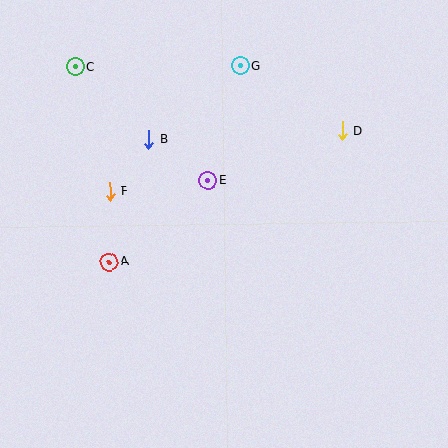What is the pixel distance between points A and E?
The distance between A and E is 128 pixels.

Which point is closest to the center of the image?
Point E at (208, 180) is closest to the center.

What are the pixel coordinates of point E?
Point E is at (208, 180).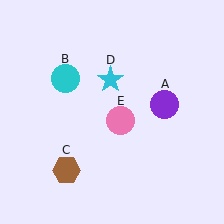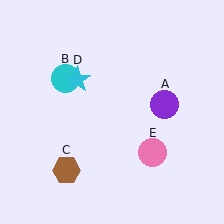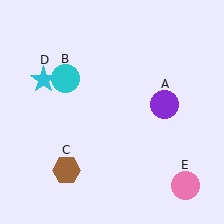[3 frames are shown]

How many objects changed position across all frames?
2 objects changed position: cyan star (object D), pink circle (object E).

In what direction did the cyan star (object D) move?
The cyan star (object D) moved left.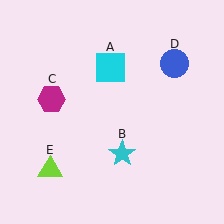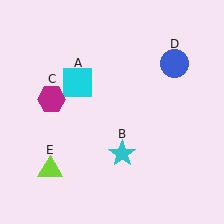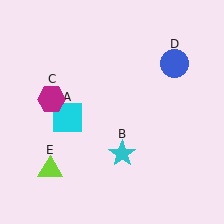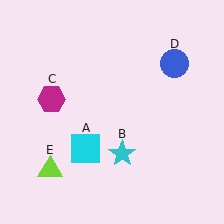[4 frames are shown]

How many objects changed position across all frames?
1 object changed position: cyan square (object A).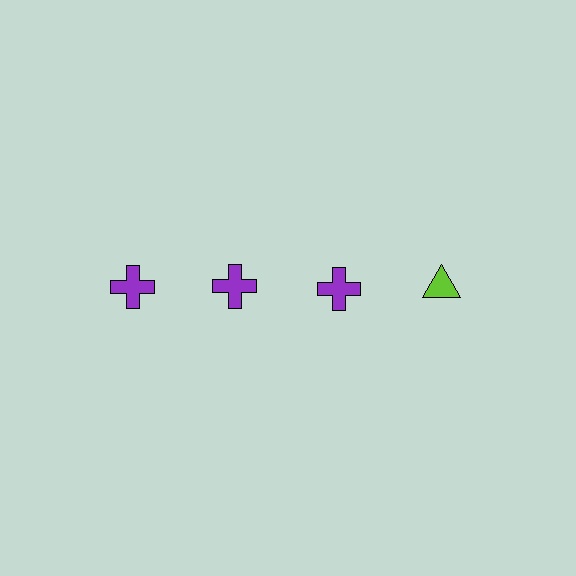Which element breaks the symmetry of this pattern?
The lime triangle in the top row, second from right column breaks the symmetry. All other shapes are purple crosses.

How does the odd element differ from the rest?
It differs in both color (lime instead of purple) and shape (triangle instead of cross).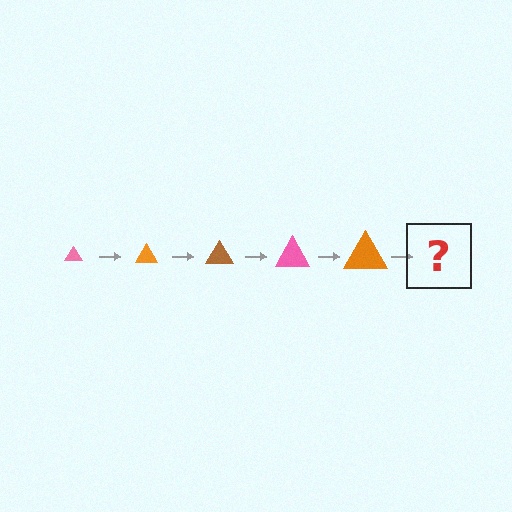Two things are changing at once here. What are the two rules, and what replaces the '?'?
The two rules are that the triangle grows larger each step and the color cycles through pink, orange, and brown. The '?' should be a brown triangle, larger than the previous one.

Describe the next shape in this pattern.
It should be a brown triangle, larger than the previous one.